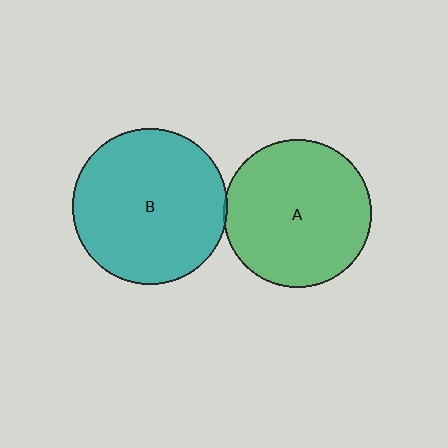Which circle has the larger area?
Circle B (teal).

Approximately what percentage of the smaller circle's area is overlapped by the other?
Approximately 5%.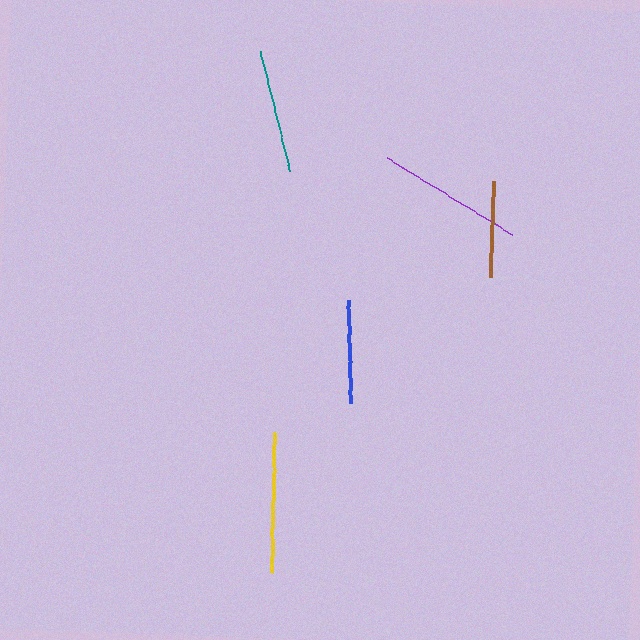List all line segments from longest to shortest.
From longest to shortest: purple, yellow, teal, blue, brown.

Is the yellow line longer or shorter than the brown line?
The yellow line is longer than the brown line.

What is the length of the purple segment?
The purple segment is approximately 146 pixels long.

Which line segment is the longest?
The purple line is the longest at approximately 146 pixels.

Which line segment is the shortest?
The brown line is the shortest at approximately 97 pixels.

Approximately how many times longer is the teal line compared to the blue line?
The teal line is approximately 1.2 times the length of the blue line.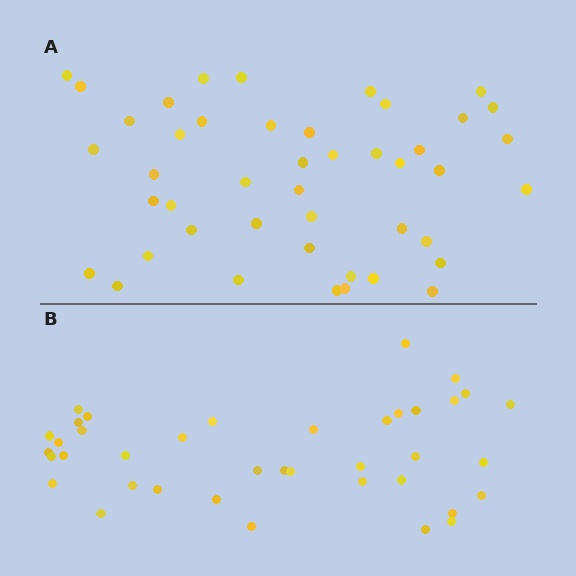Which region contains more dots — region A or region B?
Region A (the top region) has more dots.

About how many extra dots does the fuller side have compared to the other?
Region A has about 6 more dots than region B.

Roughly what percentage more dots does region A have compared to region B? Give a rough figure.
About 15% more.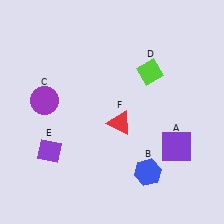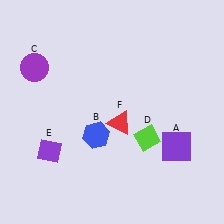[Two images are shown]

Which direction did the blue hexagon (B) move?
The blue hexagon (B) moved left.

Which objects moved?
The objects that moved are: the blue hexagon (B), the purple circle (C), the lime diamond (D).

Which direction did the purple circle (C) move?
The purple circle (C) moved up.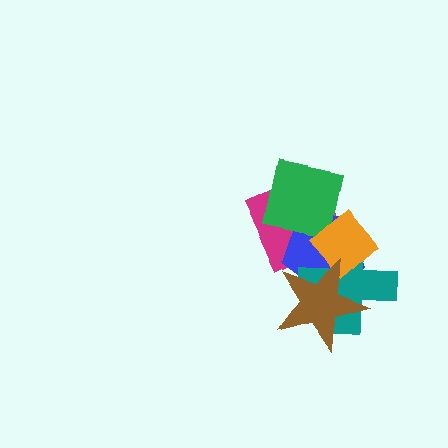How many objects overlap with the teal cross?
3 objects overlap with the teal cross.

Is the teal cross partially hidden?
Yes, it is partially covered by another shape.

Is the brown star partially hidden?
No, no other shape covers it.